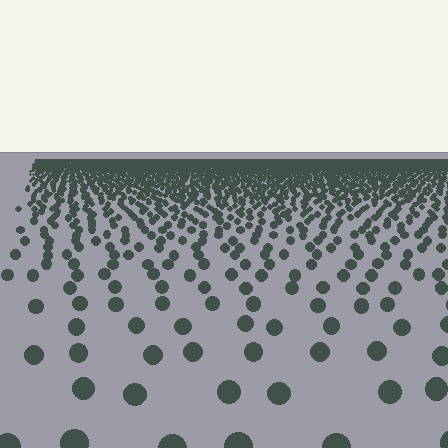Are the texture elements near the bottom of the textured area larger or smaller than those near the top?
Larger. Near the bottom, elements are closer to the viewer and appear at a bigger on-screen size.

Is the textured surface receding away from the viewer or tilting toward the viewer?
The surface is receding away from the viewer. Texture elements get smaller and denser toward the top.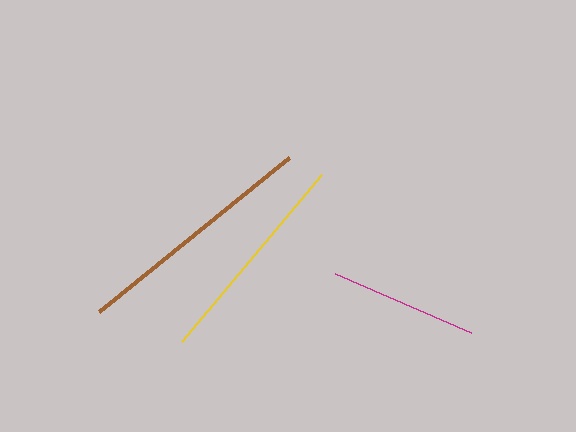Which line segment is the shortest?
The magenta line is the shortest at approximately 148 pixels.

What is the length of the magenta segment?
The magenta segment is approximately 148 pixels long.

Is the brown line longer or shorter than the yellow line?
The brown line is longer than the yellow line.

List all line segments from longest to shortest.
From longest to shortest: brown, yellow, magenta.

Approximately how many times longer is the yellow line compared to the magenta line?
The yellow line is approximately 1.5 times the length of the magenta line.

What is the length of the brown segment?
The brown segment is approximately 245 pixels long.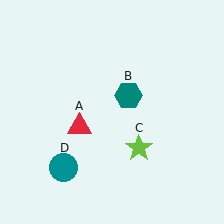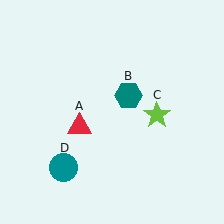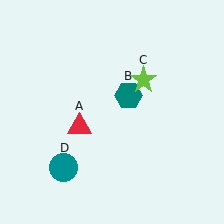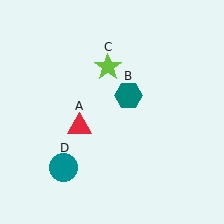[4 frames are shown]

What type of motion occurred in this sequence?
The lime star (object C) rotated counterclockwise around the center of the scene.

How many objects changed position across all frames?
1 object changed position: lime star (object C).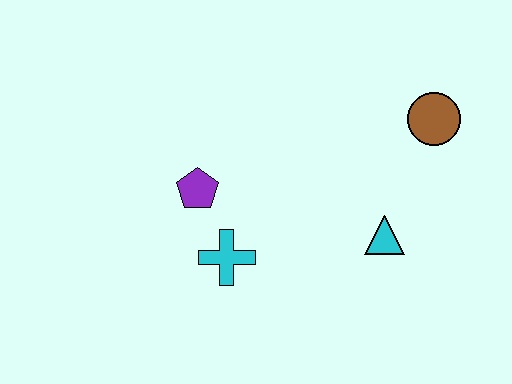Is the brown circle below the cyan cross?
No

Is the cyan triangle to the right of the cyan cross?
Yes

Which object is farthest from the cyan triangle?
The purple pentagon is farthest from the cyan triangle.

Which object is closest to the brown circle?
The cyan triangle is closest to the brown circle.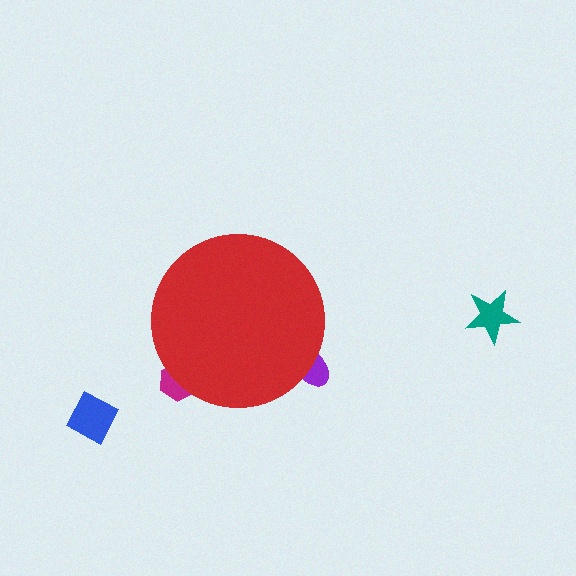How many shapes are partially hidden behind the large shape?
2 shapes are partially hidden.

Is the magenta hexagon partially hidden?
Yes, the magenta hexagon is partially hidden behind the red circle.